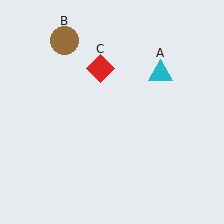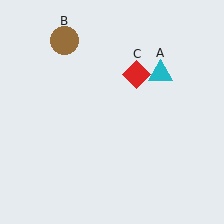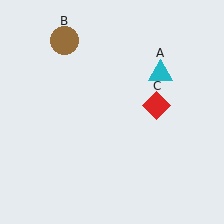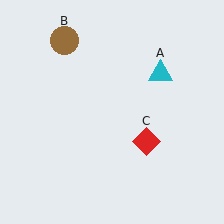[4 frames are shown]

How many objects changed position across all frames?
1 object changed position: red diamond (object C).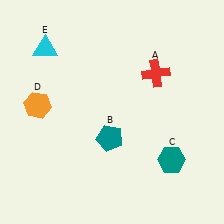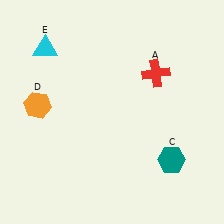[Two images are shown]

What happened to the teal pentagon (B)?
The teal pentagon (B) was removed in Image 2. It was in the bottom-left area of Image 1.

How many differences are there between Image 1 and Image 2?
There is 1 difference between the two images.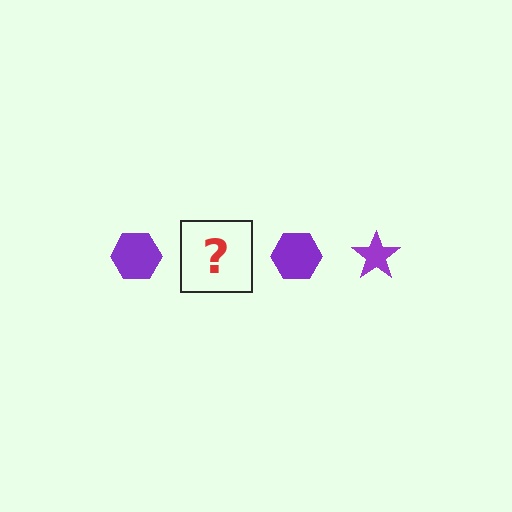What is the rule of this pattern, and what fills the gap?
The rule is that the pattern cycles through hexagon, star shapes in purple. The gap should be filled with a purple star.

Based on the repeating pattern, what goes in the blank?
The blank should be a purple star.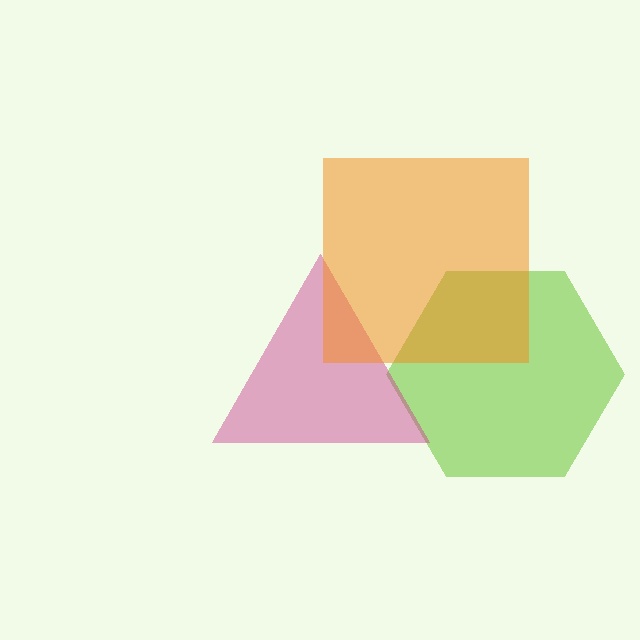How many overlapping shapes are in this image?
There are 3 overlapping shapes in the image.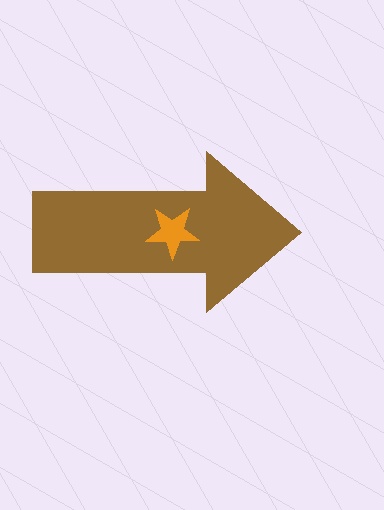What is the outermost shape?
The brown arrow.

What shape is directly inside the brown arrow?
The orange star.